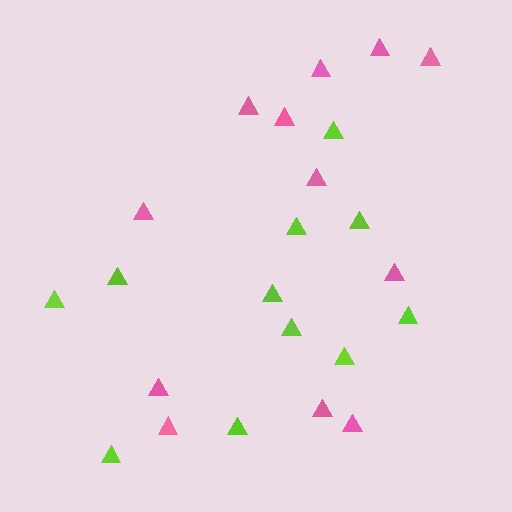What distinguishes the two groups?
There are 2 groups: one group of lime triangles (11) and one group of pink triangles (12).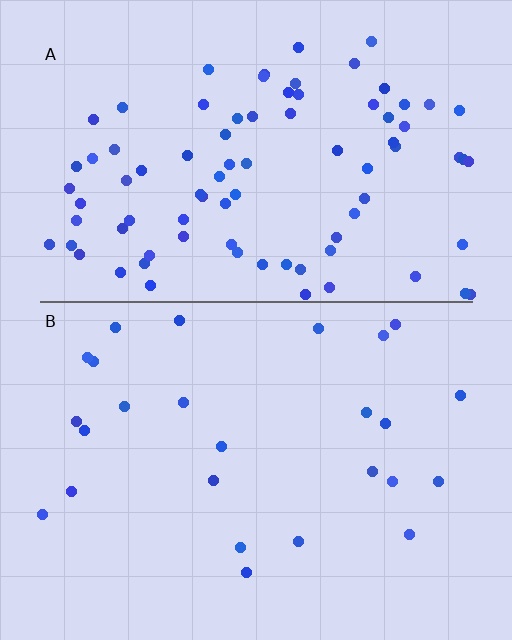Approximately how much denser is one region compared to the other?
Approximately 3.3× — region A over region B.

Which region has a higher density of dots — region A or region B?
A (the top).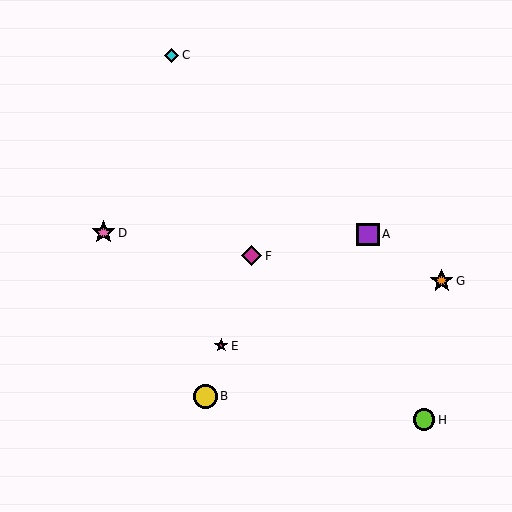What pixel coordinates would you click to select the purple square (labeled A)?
Click at (368, 234) to select the purple square A.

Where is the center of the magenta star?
The center of the magenta star is at (221, 346).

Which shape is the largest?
The yellow circle (labeled B) is the largest.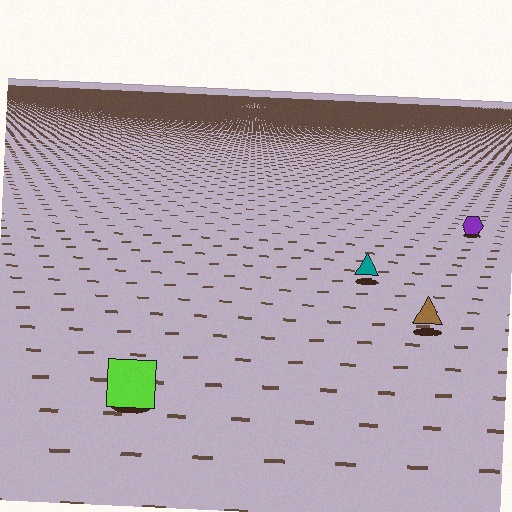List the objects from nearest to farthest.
From nearest to farthest: the lime square, the brown triangle, the teal triangle, the purple hexagon.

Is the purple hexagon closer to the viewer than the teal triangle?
No. The teal triangle is closer — you can tell from the texture gradient: the ground texture is coarser near it.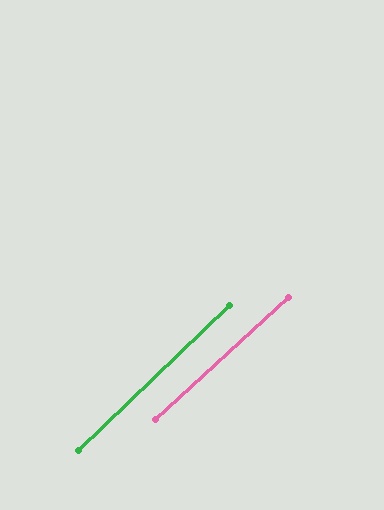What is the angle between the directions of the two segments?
Approximately 1 degree.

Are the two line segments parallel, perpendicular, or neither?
Parallel — their directions differ by only 1.2°.